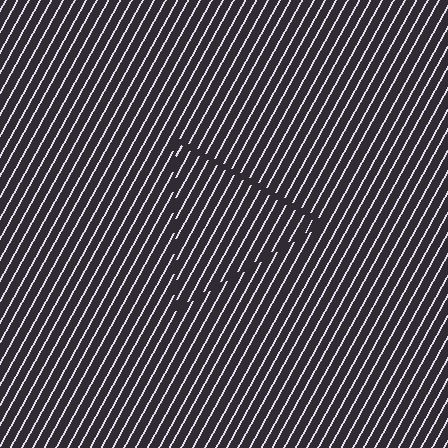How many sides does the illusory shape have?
3 sides — the line-ends trace a triangle.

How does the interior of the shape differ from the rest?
The interior of the shape contains the same grating, shifted by half a period — the contour is defined by the phase discontinuity where line-ends from the inner and outer gratings abut.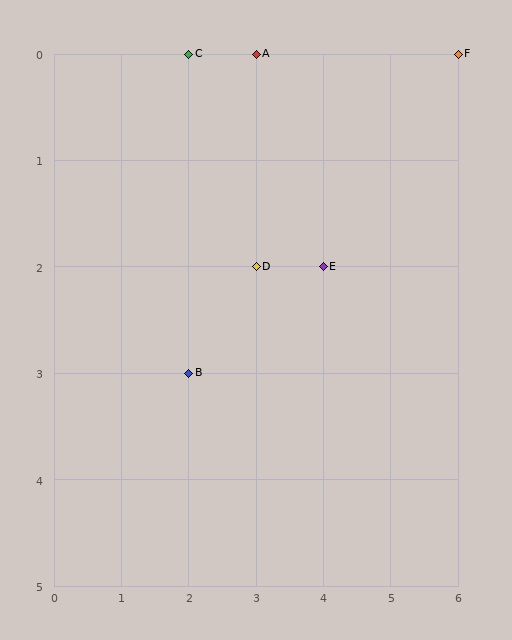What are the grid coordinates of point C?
Point C is at grid coordinates (2, 0).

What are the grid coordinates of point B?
Point B is at grid coordinates (2, 3).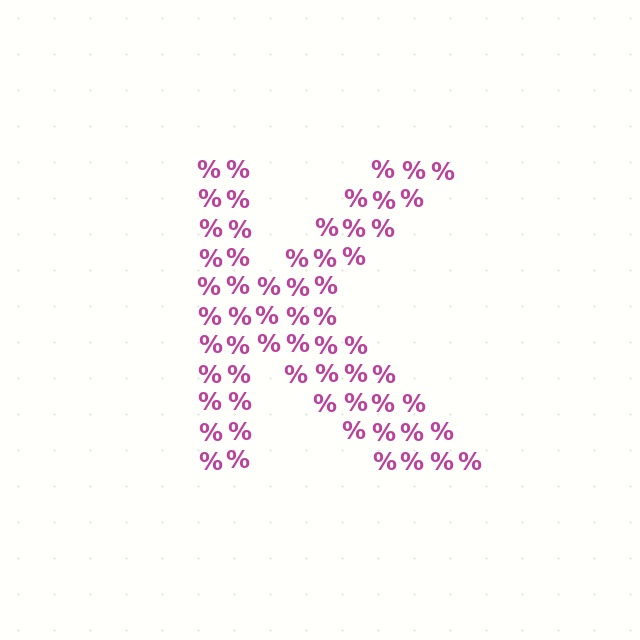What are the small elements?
The small elements are percent signs.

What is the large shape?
The large shape is the letter K.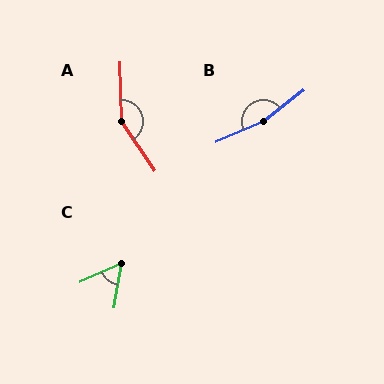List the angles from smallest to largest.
C (57°), A (148°), B (165°).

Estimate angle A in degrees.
Approximately 148 degrees.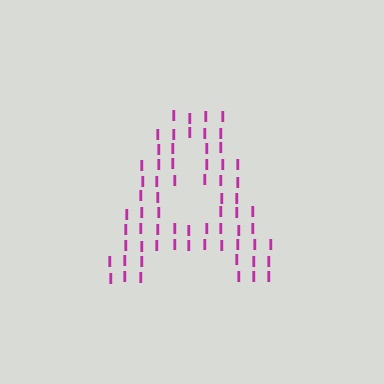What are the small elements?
The small elements are letter I's.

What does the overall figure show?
The overall figure shows the letter A.